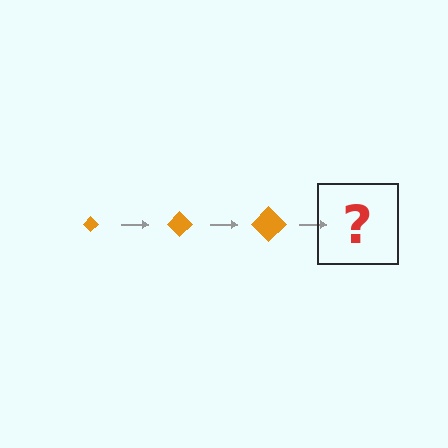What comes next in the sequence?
The next element should be an orange diamond, larger than the previous one.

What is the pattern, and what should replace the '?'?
The pattern is that the diamond gets progressively larger each step. The '?' should be an orange diamond, larger than the previous one.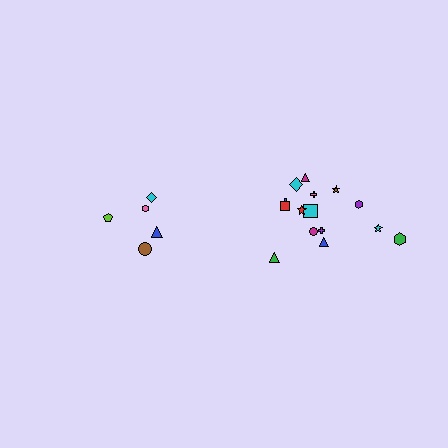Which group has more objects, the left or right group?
The right group.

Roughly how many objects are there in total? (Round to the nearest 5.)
Roughly 20 objects in total.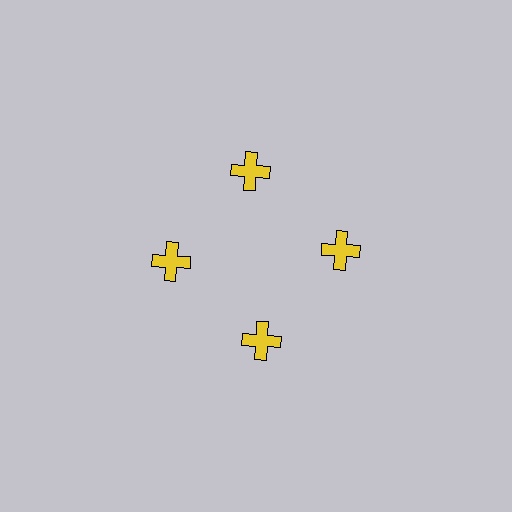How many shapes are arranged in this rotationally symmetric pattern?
There are 4 shapes, arranged in 4 groups of 1.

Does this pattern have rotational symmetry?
Yes, this pattern has 4-fold rotational symmetry. It looks the same after rotating 90 degrees around the center.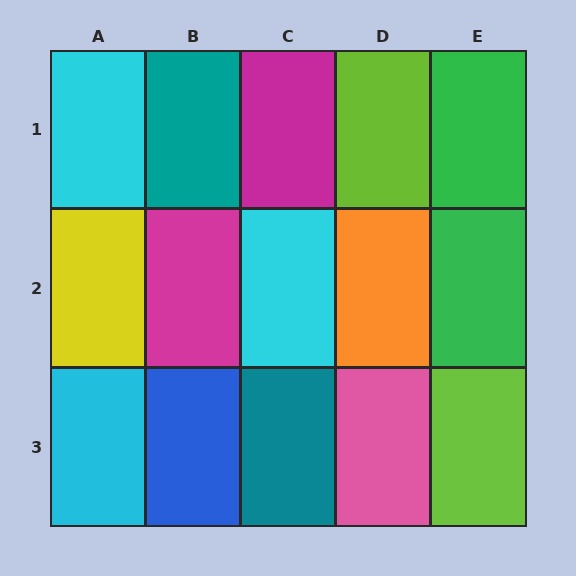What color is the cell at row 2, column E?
Green.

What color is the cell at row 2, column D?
Orange.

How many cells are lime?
2 cells are lime.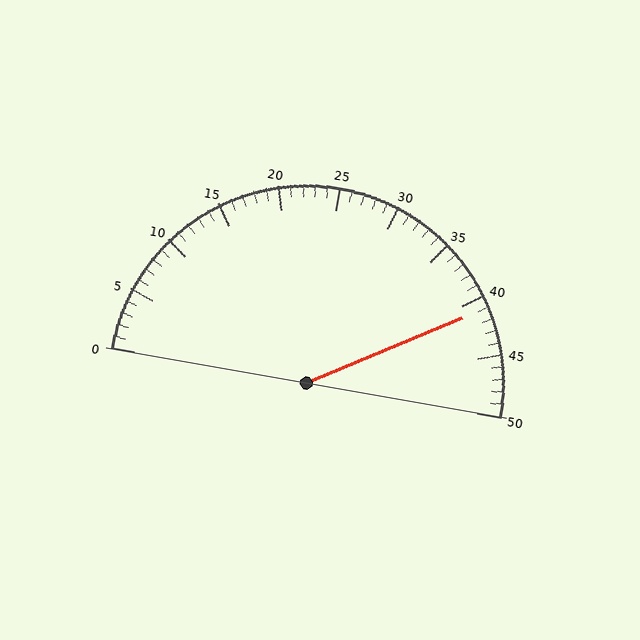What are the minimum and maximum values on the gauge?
The gauge ranges from 0 to 50.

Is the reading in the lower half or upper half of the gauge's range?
The reading is in the upper half of the range (0 to 50).